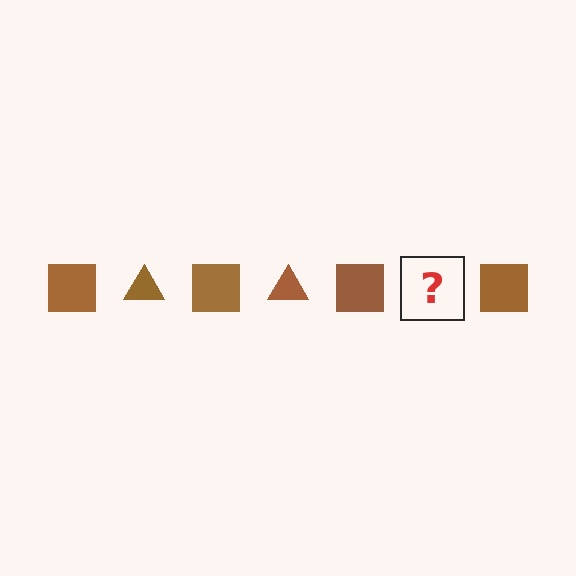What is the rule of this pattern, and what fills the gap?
The rule is that the pattern cycles through square, triangle shapes in brown. The gap should be filled with a brown triangle.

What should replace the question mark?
The question mark should be replaced with a brown triangle.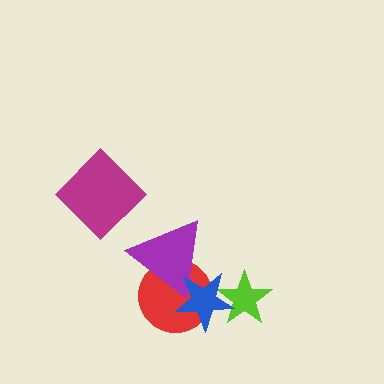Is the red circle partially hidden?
Yes, it is partially covered by another shape.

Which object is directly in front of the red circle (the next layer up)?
The purple triangle is directly in front of the red circle.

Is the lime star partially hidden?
Yes, it is partially covered by another shape.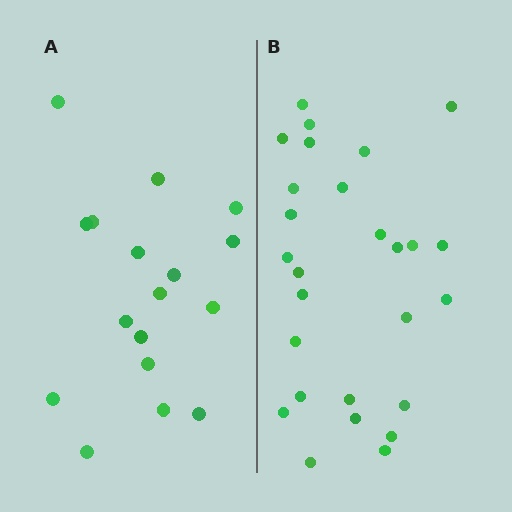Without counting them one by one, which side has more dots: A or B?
Region B (the right region) has more dots.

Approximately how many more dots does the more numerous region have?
Region B has roughly 10 or so more dots than region A.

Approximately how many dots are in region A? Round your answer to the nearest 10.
About 20 dots. (The exact count is 17, which rounds to 20.)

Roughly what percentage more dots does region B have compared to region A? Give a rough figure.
About 60% more.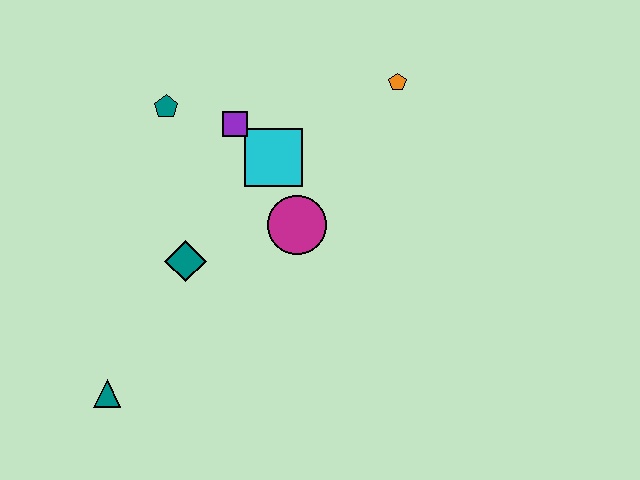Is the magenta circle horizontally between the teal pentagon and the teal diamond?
No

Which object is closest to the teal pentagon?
The purple square is closest to the teal pentagon.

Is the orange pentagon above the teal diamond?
Yes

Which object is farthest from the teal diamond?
The orange pentagon is farthest from the teal diamond.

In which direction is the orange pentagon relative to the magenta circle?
The orange pentagon is above the magenta circle.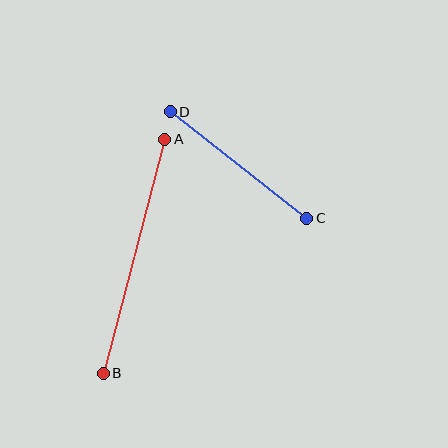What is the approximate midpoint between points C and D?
The midpoint is at approximately (239, 165) pixels.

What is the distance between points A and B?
The distance is approximately 242 pixels.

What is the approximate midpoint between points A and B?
The midpoint is at approximately (134, 256) pixels.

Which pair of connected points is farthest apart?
Points A and B are farthest apart.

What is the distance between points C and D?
The distance is approximately 173 pixels.